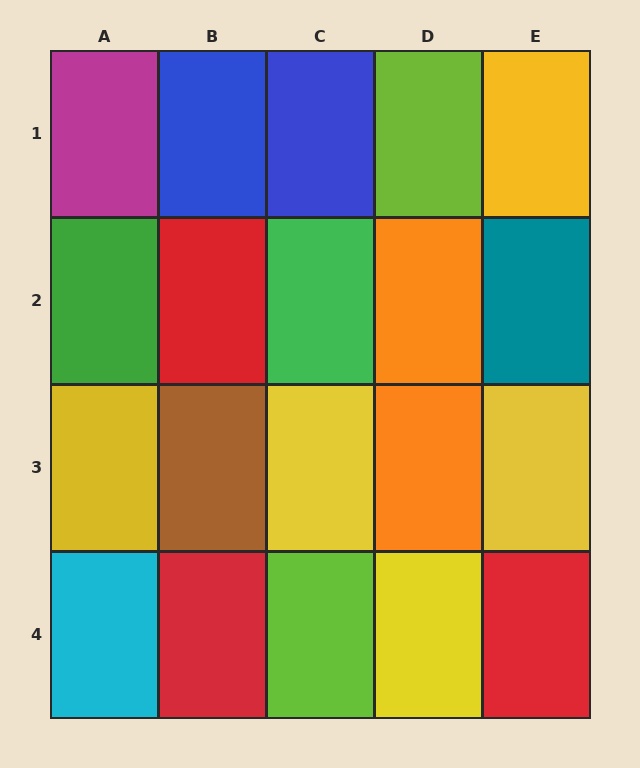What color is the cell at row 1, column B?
Blue.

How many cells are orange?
2 cells are orange.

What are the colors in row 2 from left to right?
Green, red, green, orange, teal.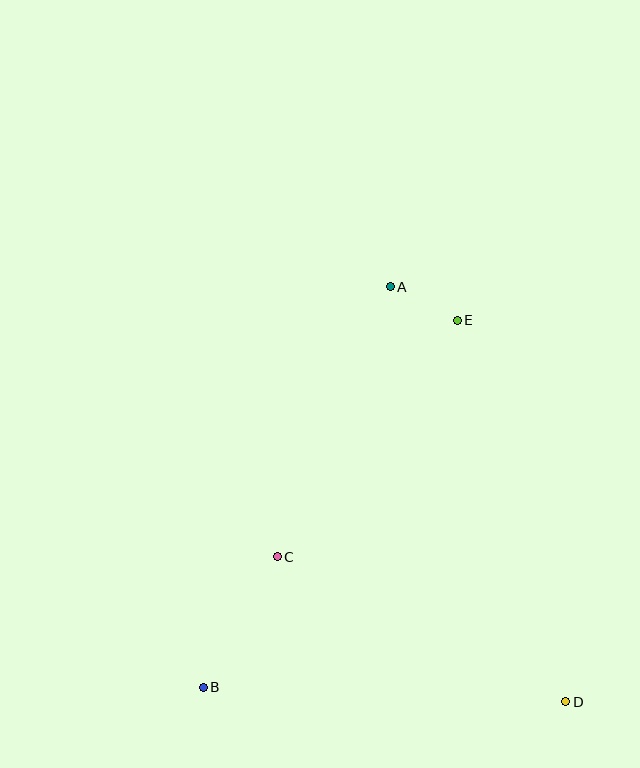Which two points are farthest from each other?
Points A and D are farthest from each other.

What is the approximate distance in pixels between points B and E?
The distance between B and E is approximately 446 pixels.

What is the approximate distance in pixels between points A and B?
The distance between A and B is approximately 442 pixels.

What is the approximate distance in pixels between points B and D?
The distance between B and D is approximately 363 pixels.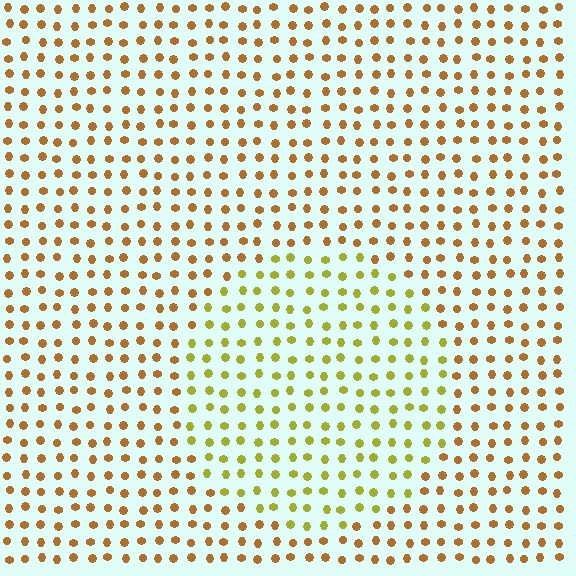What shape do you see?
I see a circle.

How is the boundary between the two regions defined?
The boundary is defined purely by a slight shift in hue (about 36 degrees). Spacing, size, and orientation are identical on both sides.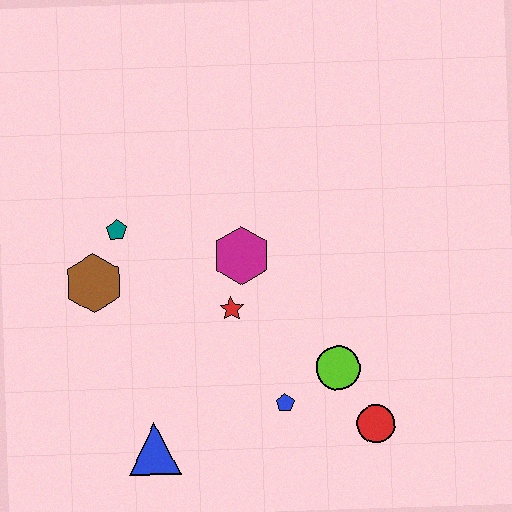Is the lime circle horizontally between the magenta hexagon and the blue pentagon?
No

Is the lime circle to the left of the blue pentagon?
No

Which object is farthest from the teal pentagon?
The red circle is farthest from the teal pentagon.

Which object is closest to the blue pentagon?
The lime circle is closest to the blue pentagon.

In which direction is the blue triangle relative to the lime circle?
The blue triangle is to the left of the lime circle.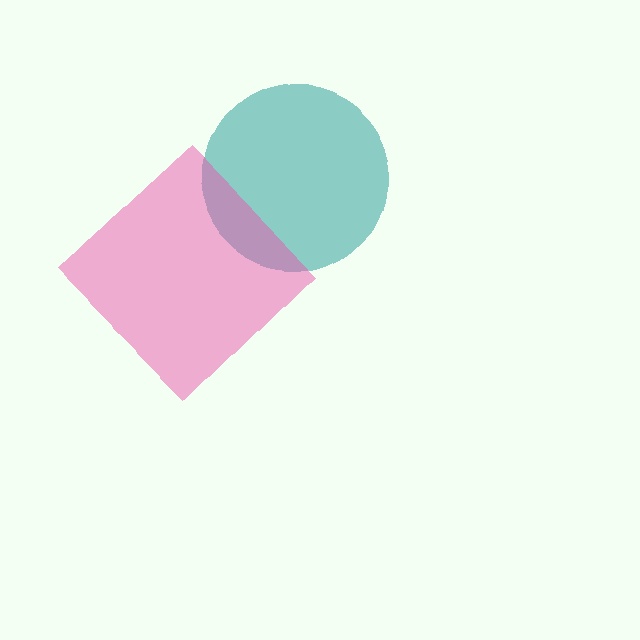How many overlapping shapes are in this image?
There are 2 overlapping shapes in the image.